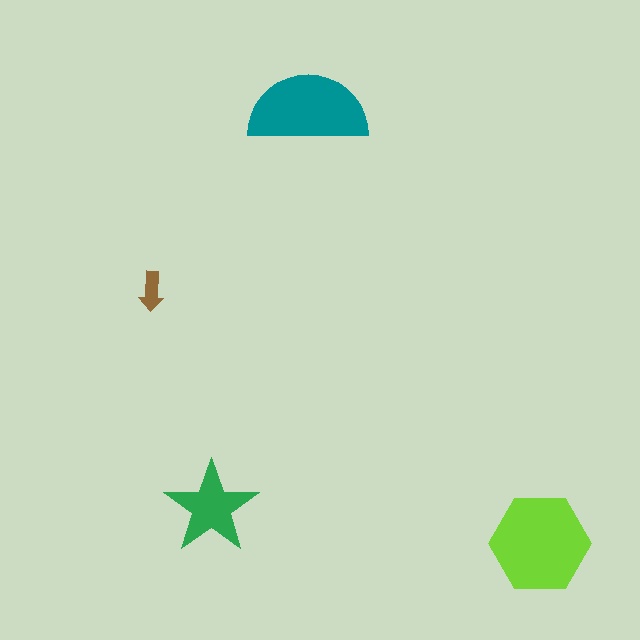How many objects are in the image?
There are 4 objects in the image.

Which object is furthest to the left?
The brown arrow is leftmost.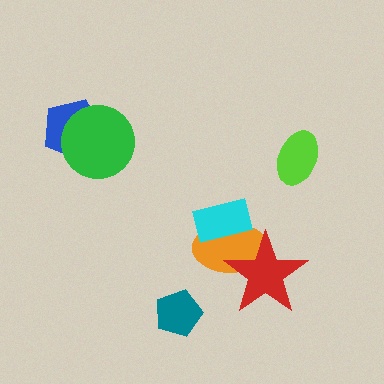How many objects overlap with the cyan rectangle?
1 object overlaps with the cyan rectangle.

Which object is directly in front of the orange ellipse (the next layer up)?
The red star is directly in front of the orange ellipse.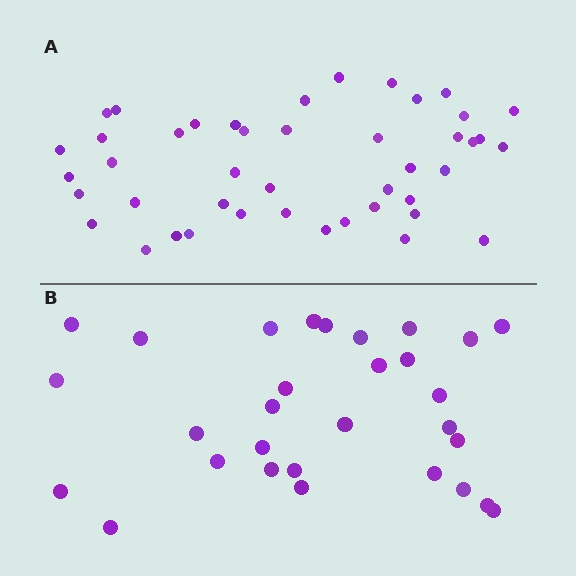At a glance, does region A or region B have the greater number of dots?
Region A (the top region) has more dots.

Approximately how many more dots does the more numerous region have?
Region A has approximately 15 more dots than region B.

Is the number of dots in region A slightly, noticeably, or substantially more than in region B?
Region A has substantially more. The ratio is roughly 1.5 to 1.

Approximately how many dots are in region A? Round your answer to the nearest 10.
About 40 dots. (The exact count is 44, which rounds to 40.)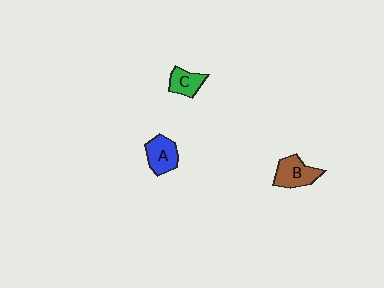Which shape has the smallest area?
Shape C (green).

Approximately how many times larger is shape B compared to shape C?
Approximately 1.4 times.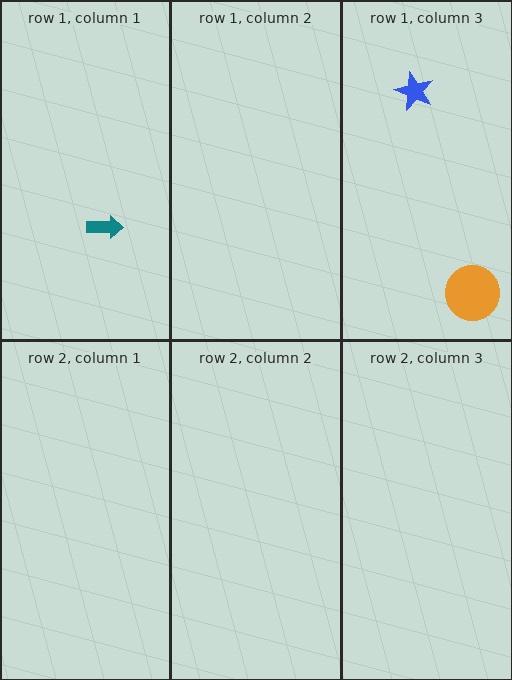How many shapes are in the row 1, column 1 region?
1.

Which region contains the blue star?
The row 1, column 3 region.